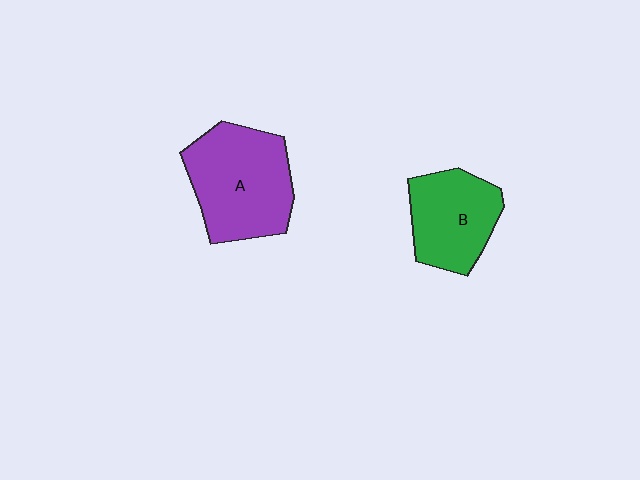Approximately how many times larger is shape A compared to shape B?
Approximately 1.3 times.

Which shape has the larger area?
Shape A (purple).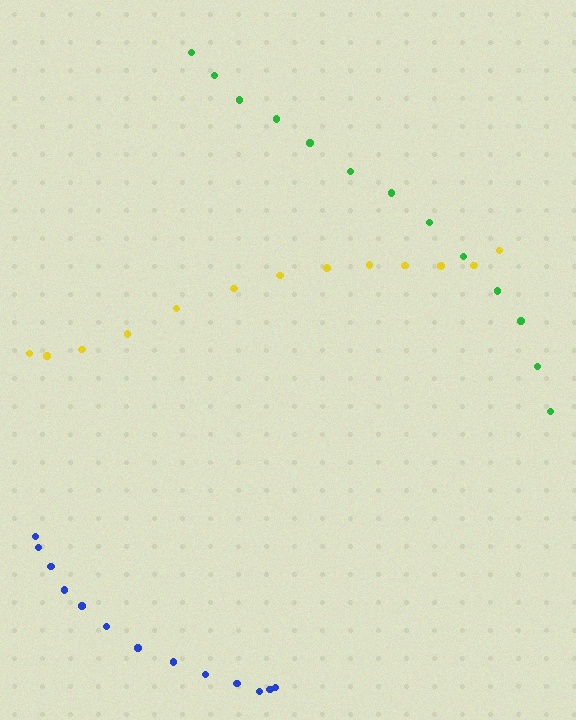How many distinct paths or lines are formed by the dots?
There are 3 distinct paths.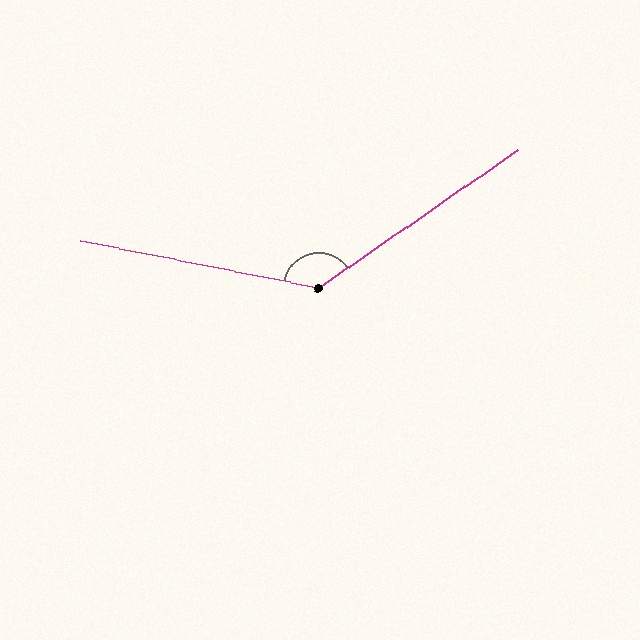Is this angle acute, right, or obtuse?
It is obtuse.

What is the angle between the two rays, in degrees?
Approximately 134 degrees.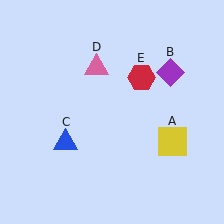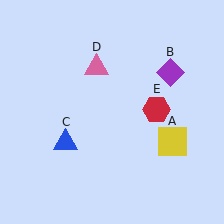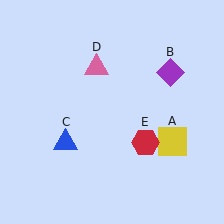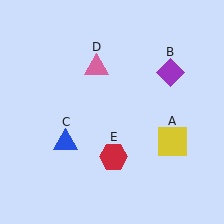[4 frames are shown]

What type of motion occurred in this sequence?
The red hexagon (object E) rotated clockwise around the center of the scene.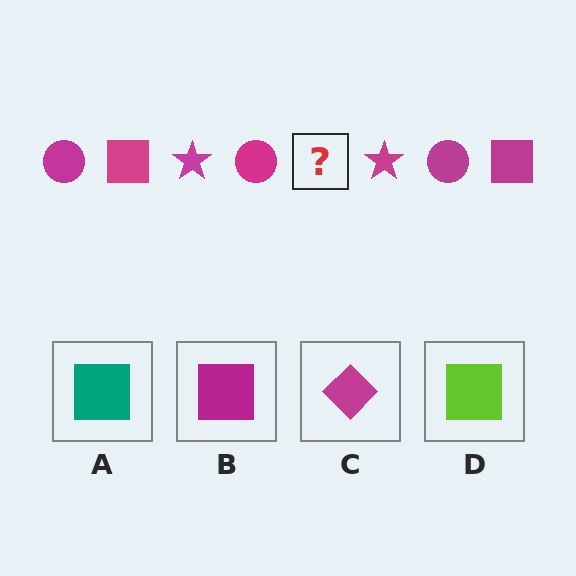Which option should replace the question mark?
Option B.